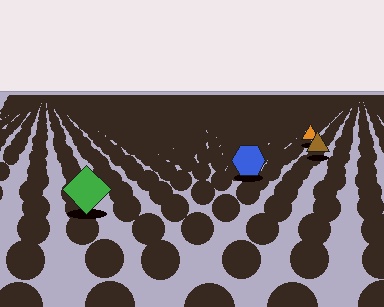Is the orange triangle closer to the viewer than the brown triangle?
No. The brown triangle is closer — you can tell from the texture gradient: the ground texture is coarser near it.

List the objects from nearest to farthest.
From nearest to farthest: the green diamond, the blue hexagon, the brown triangle, the orange triangle.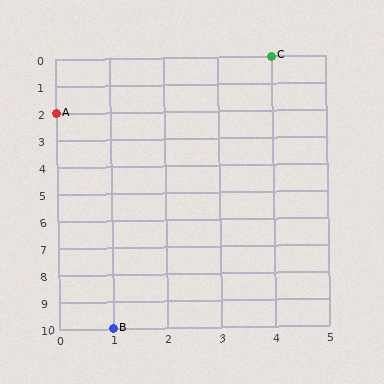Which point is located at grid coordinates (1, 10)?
Point B is at (1, 10).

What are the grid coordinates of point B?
Point B is at grid coordinates (1, 10).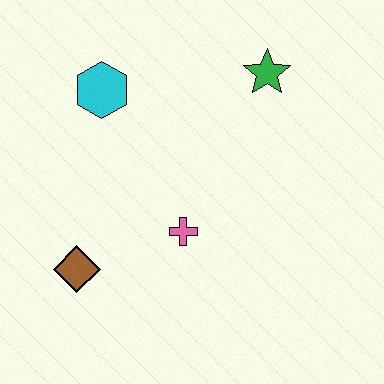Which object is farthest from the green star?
The brown diamond is farthest from the green star.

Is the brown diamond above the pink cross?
No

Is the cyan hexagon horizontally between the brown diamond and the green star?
Yes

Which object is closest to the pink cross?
The brown diamond is closest to the pink cross.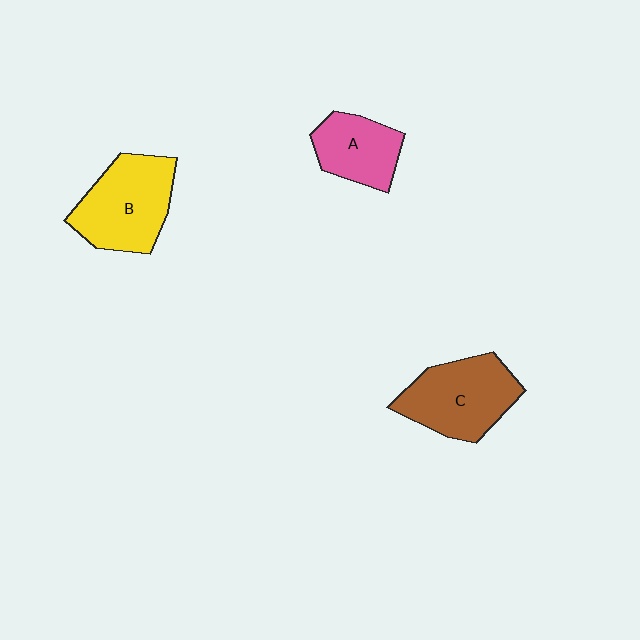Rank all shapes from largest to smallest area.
From largest to smallest: B (yellow), C (brown), A (pink).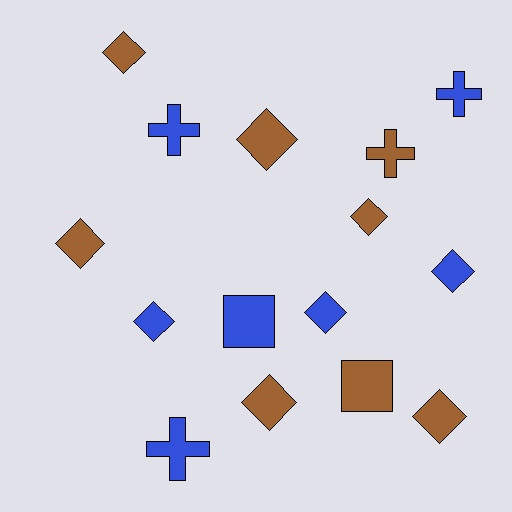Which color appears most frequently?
Brown, with 8 objects.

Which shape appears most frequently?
Diamond, with 9 objects.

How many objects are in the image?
There are 15 objects.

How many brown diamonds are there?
There are 6 brown diamonds.